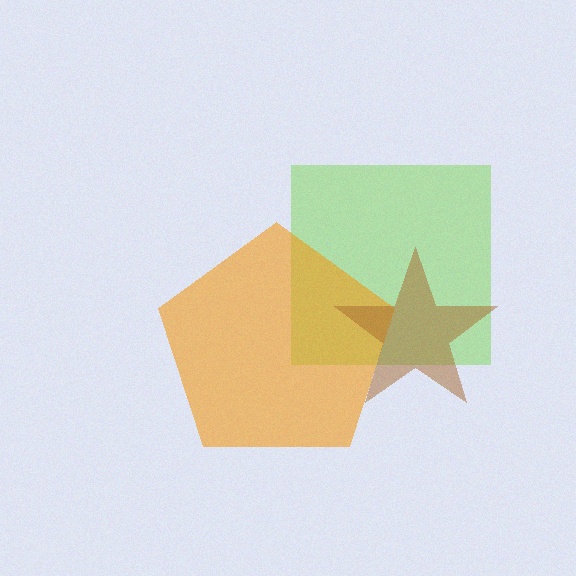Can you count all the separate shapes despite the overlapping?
Yes, there are 3 separate shapes.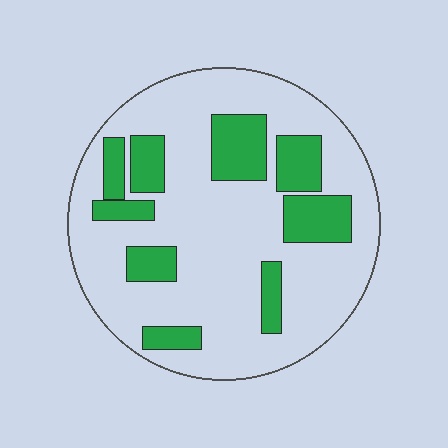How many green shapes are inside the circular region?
9.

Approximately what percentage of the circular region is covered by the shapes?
Approximately 25%.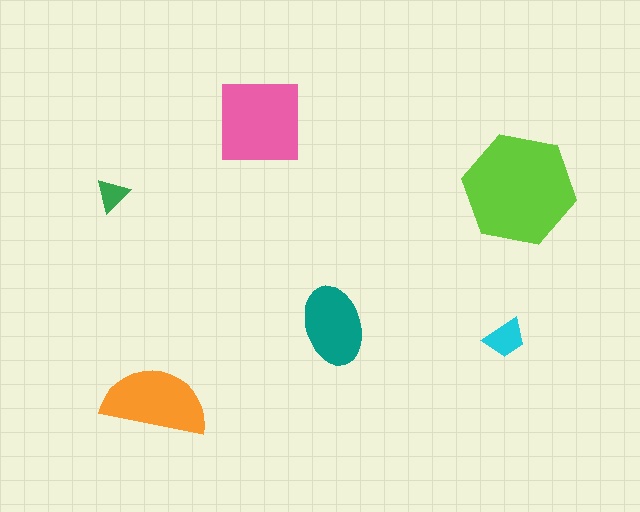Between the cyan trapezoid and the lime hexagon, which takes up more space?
The lime hexagon.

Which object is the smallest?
The green triangle.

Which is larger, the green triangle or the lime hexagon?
The lime hexagon.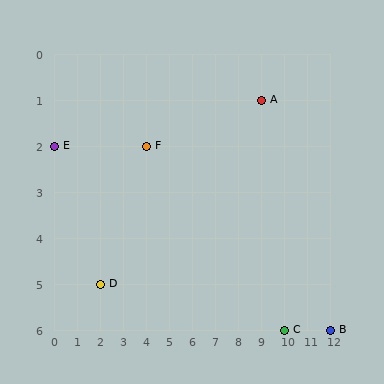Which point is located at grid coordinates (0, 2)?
Point E is at (0, 2).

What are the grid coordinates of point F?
Point F is at grid coordinates (4, 2).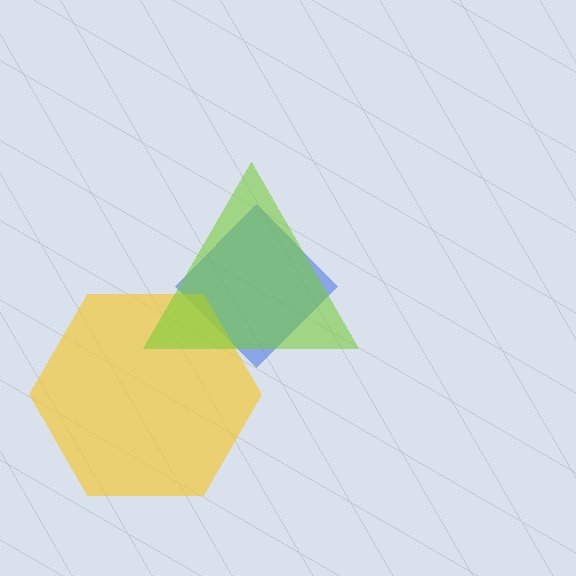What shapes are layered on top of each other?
The layered shapes are: a blue diamond, a yellow hexagon, a lime triangle.